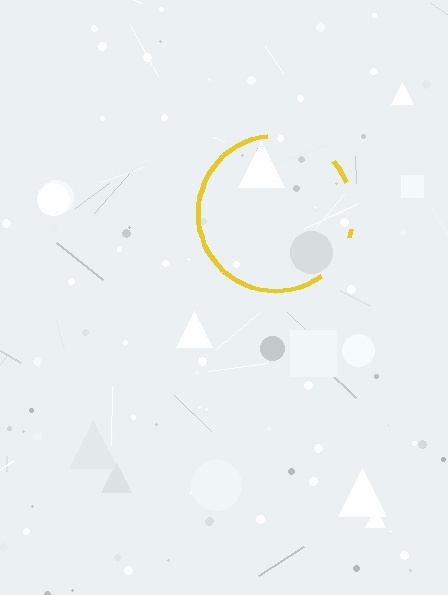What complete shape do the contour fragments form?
The contour fragments form a circle.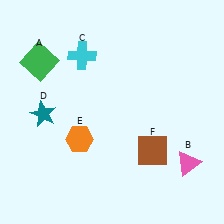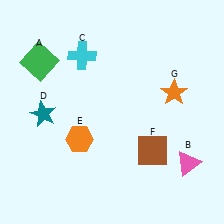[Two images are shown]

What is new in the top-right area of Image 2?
An orange star (G) was added in the top-right area of Image 2.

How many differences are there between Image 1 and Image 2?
There is 1 difference between the two images.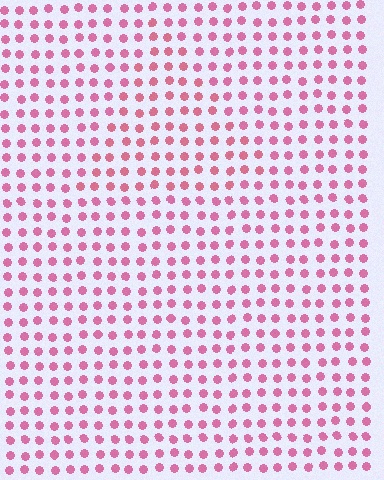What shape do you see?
I see a triangle.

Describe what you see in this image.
The image is filled with small pink elements in a uniform arrangement. A triangle-shaped region is visible where the elements are tinted to a slightly different hue, forming a subtle color boundary.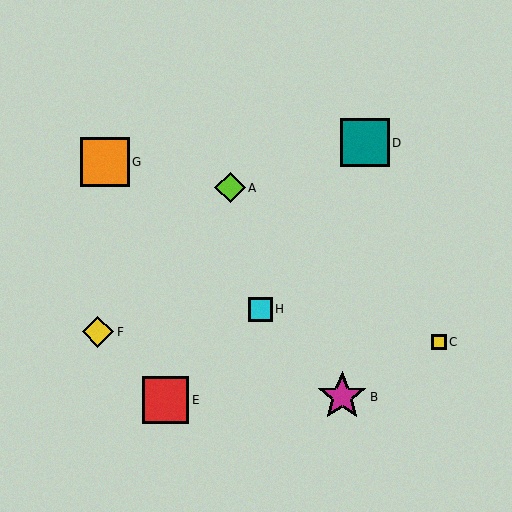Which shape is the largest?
The magenta star (labeled B) is the largest.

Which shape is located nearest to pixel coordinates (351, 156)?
The teal square (labeled D) at (365, 143) is nearest to that location.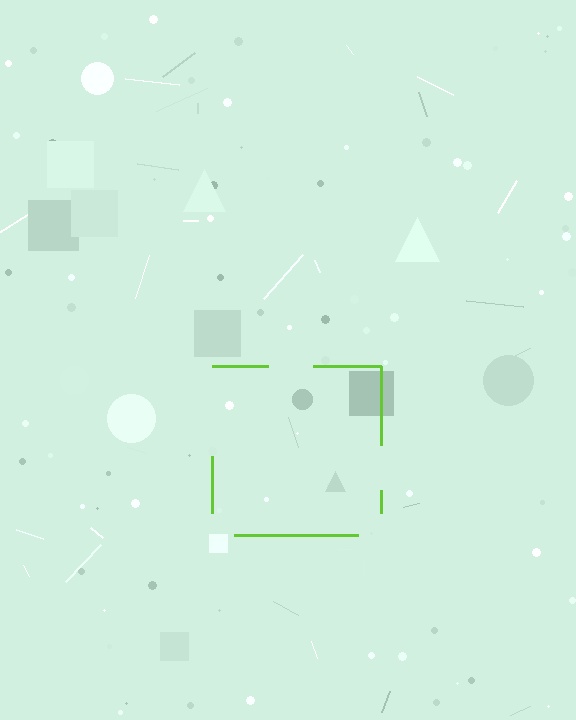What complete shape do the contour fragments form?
The contour fragments form a square.